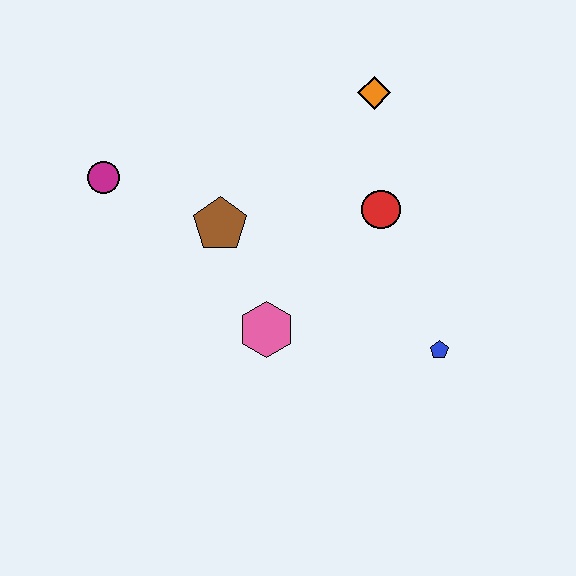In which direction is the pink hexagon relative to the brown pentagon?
The pink hexagon is below the brown pentagon.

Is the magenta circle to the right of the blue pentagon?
No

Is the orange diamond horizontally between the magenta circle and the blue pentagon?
Yes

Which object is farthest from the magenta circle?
The blue pentagon is farthest from the magenta circle.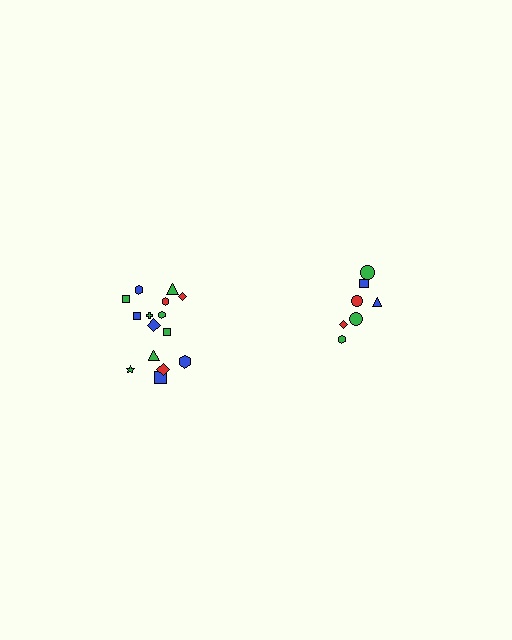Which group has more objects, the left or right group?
The left group.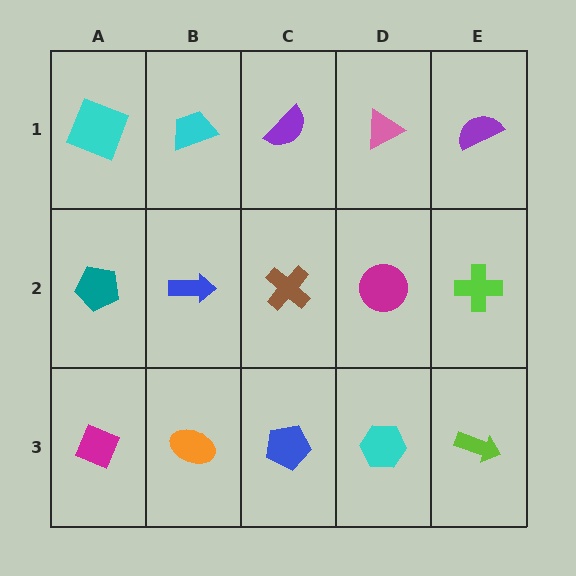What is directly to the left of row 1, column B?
A cyan square.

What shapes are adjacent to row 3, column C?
A brown cross (row 2, column C), an orange ellipse (row 3, column B), a cyan hexagon (row 3, column D).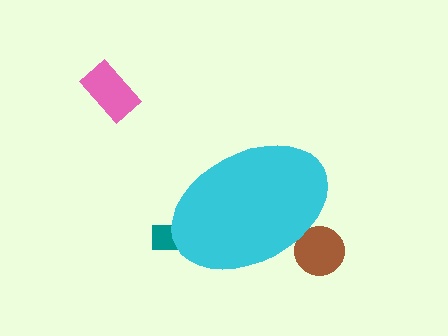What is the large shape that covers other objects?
A cyan ellipse.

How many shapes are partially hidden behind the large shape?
2 shapes are partially hidden.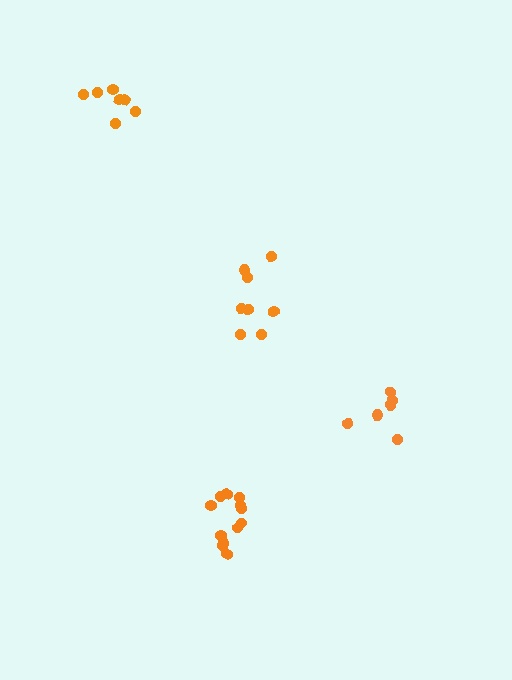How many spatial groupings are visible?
There are 4 spatial groupings.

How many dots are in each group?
Group 1: 8 dots, Group 2: 6 dots, Group 3: 12 dots, Group 4: 7 dots (33 total).